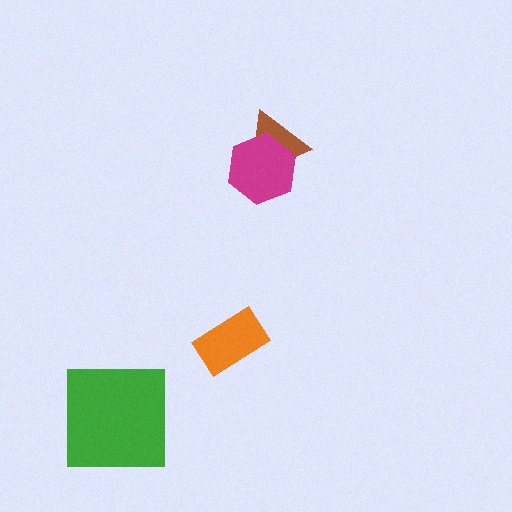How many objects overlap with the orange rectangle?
0 objects overlap with the orange rectangle.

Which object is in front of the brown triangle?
The magenta hexagon is in front of the brown triangle.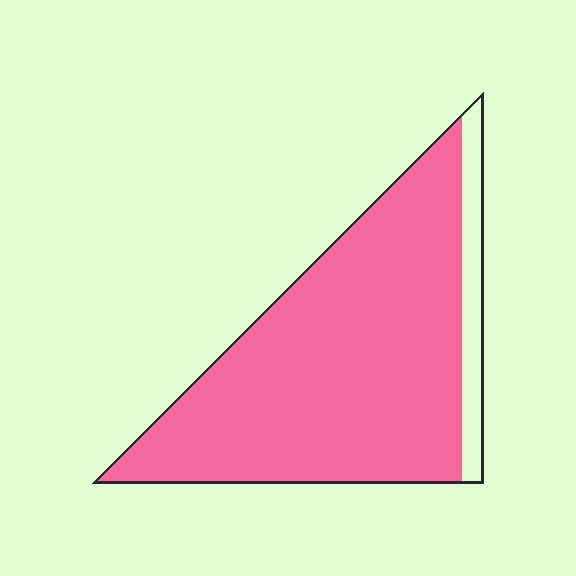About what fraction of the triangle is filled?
About nine tenths (9/10).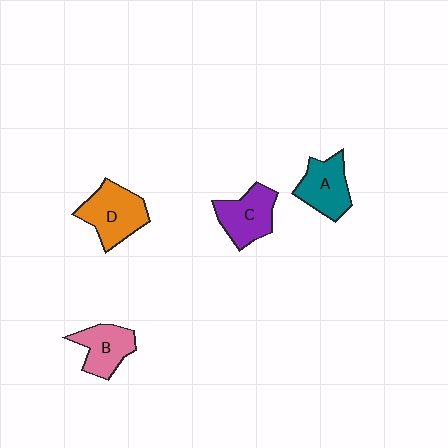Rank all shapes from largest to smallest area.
From largest to smallest: D (orange), C (purple), A (teal), B (pink).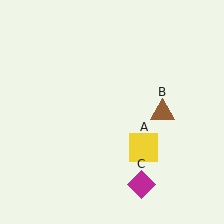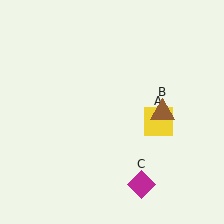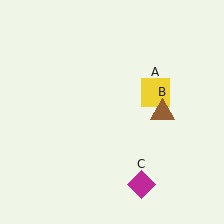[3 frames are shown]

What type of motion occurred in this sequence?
The yellow square (object A) rotated counterclockwise around the center of the scene.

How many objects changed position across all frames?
1 object changed position: yellow square (object A).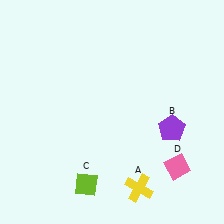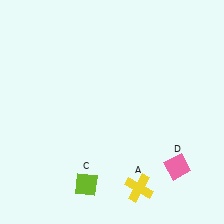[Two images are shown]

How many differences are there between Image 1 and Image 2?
There is 1 difference between the two images.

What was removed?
The purple pentagon (B) was removed in Image 2.